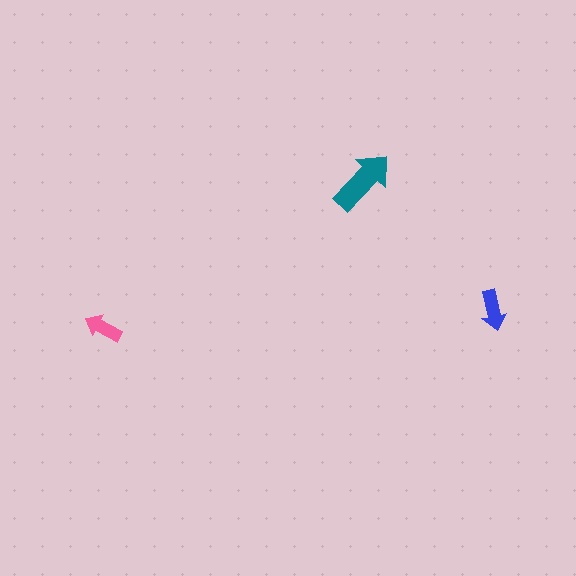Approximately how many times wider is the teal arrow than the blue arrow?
About 1.5 times wider.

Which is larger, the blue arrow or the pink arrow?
The blue one.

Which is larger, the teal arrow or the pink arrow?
The teal one.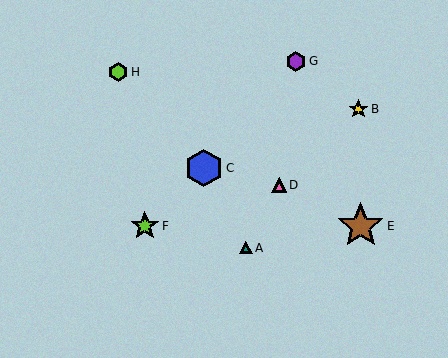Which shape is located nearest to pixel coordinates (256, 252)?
The teal triangle (labeled A) at (246, 248) is nearest to that location.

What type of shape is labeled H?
Shape H is a lime hexagon.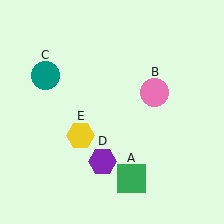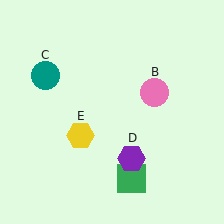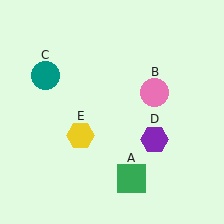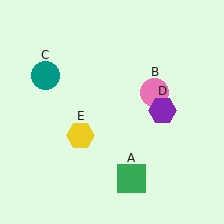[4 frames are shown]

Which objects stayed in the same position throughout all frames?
Green square (object A) and pink circle (object B) and teal circle (object C) and yellow hexagon (object E) remained stationary.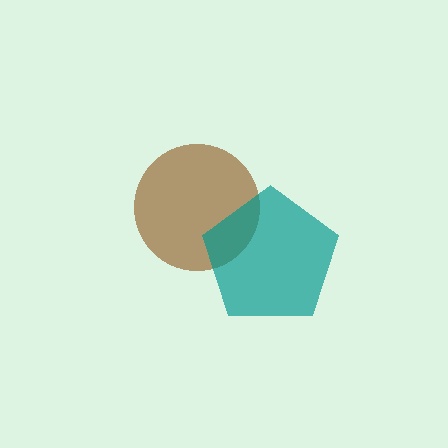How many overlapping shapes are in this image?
There are 2 overlapping shapes in the image.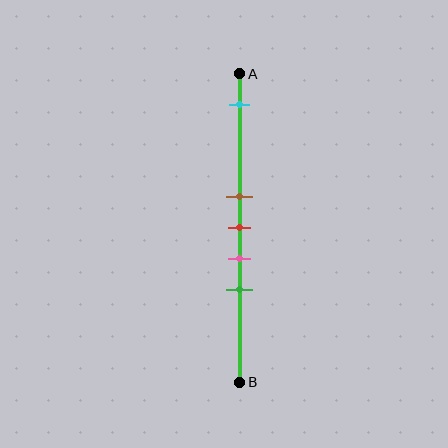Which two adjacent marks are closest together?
The brown and red marks are the closest adjacent pair.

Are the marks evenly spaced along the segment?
No, the marks are not evenly spaced.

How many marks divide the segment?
There are 5 marks dividing the segment.